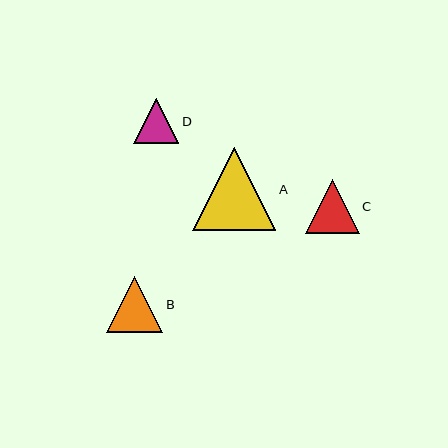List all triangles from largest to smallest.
From largest to smallest: A, B, C, D.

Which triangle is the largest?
Triangle A is the largest with a size of approximately 83 pixels.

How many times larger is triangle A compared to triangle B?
Triangle A is approximately 1.5 times the size of triangle B.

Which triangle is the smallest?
Triangle D is the smallest with a size of approximately 46 pixels.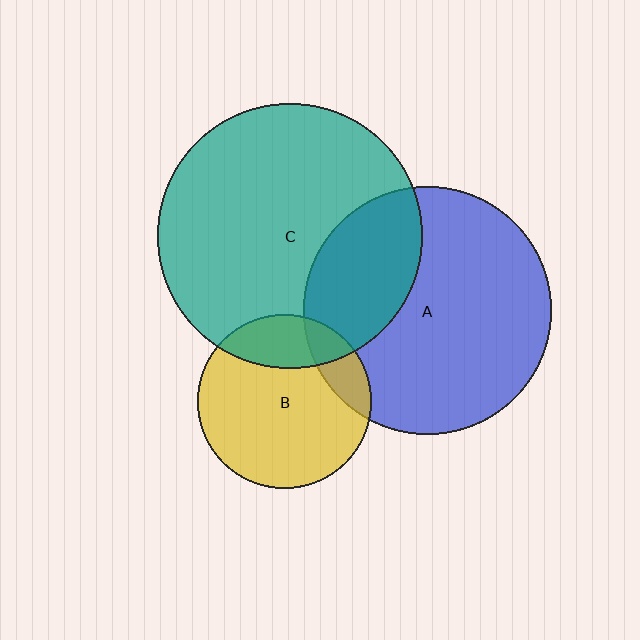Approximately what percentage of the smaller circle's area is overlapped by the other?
Approximately 30%.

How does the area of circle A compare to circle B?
Approximately 2.0 times.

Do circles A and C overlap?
Yes.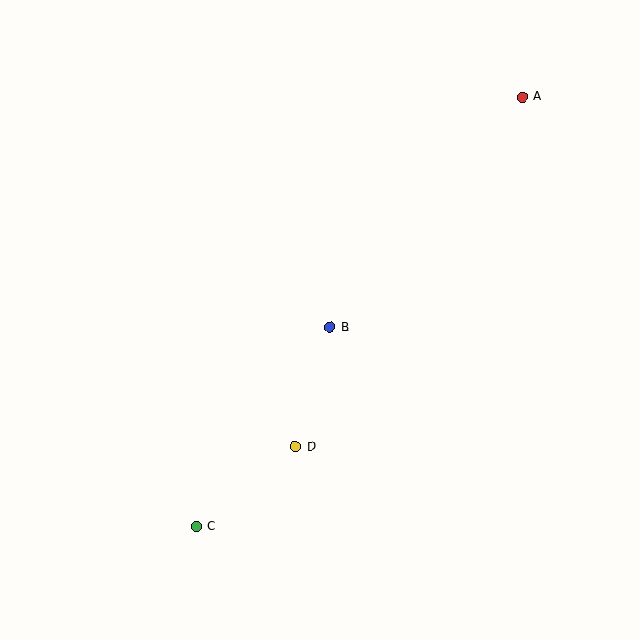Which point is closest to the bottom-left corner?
Point C is closest to the bottom-left corner.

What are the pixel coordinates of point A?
Point A is at (522, 97).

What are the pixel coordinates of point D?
Point D is at (295, 447).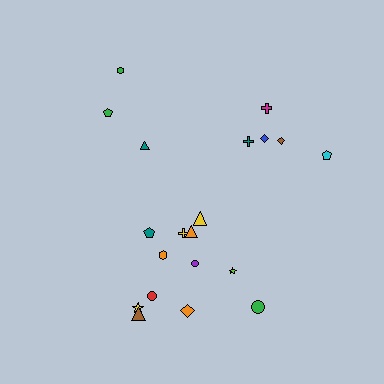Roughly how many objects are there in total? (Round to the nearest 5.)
Roughly 20 objects in total.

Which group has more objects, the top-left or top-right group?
The top-right group.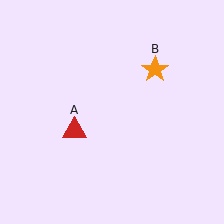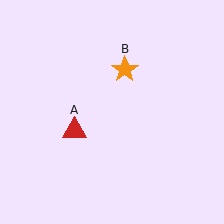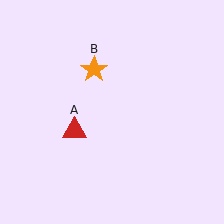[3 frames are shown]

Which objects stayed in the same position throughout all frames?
Red triangle (object A) remained stationary.